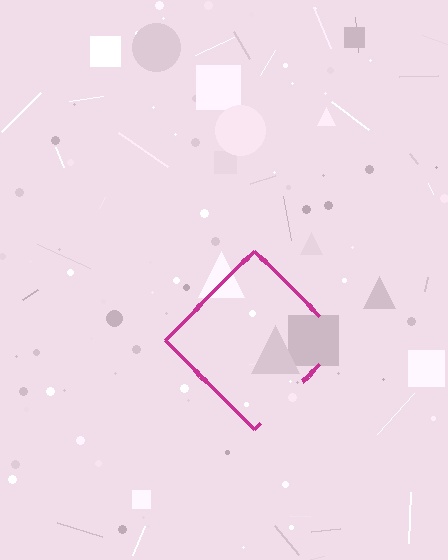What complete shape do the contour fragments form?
The contour fragments form a diamond.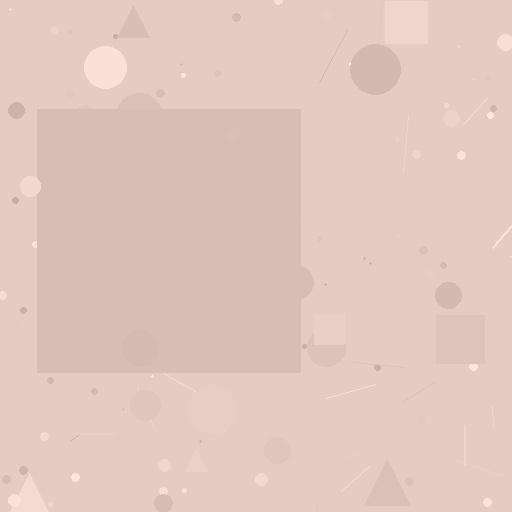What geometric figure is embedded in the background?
A square is embedded in the background.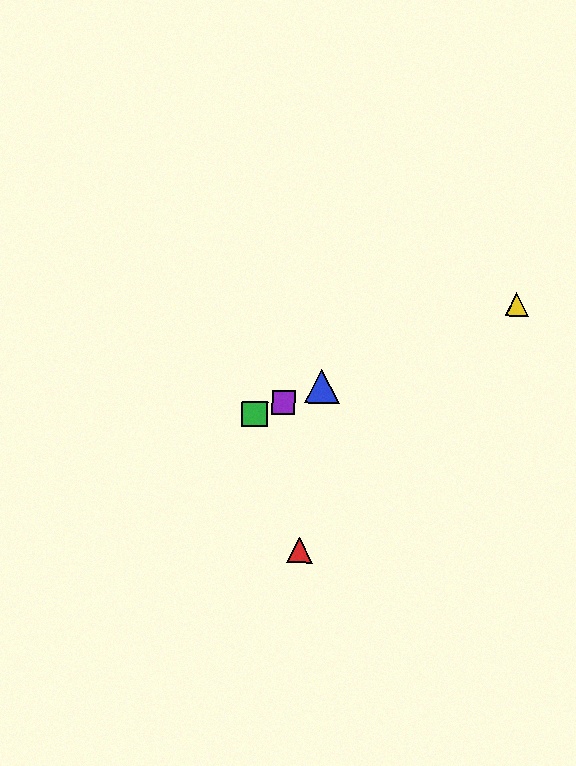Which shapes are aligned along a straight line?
The blue triangle, the green square, the yellow triangle, the purple square are aligned along a straight line.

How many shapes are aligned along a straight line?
4 shapes (the blue triangle, the green square, the yellow triangle, the purple square) are aligned along a straight line.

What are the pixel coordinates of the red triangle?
The red triangle is at (299, 550).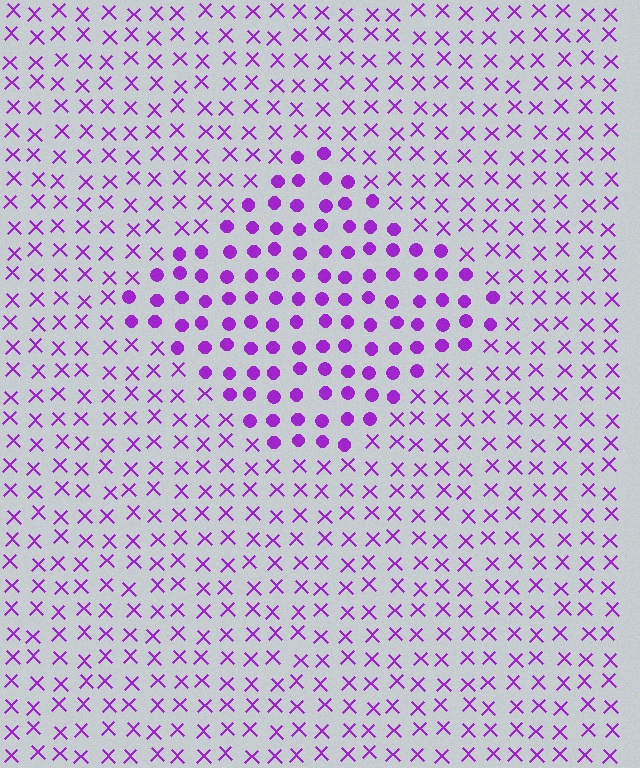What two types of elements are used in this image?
The image uses circles inside the diamond region and X marks outside it.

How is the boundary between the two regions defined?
The boundary is defined by a change in element shape: circles inside vs. X marks outside. All elements share the same color and spacing.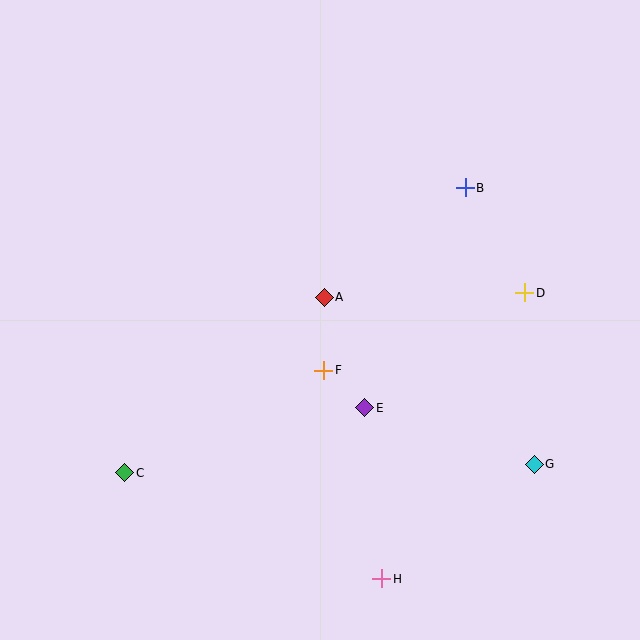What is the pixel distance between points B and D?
The distance between B and D is 121 pixels.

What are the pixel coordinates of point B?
Point B is at (465, 188).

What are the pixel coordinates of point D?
Point D is at (525, 293).